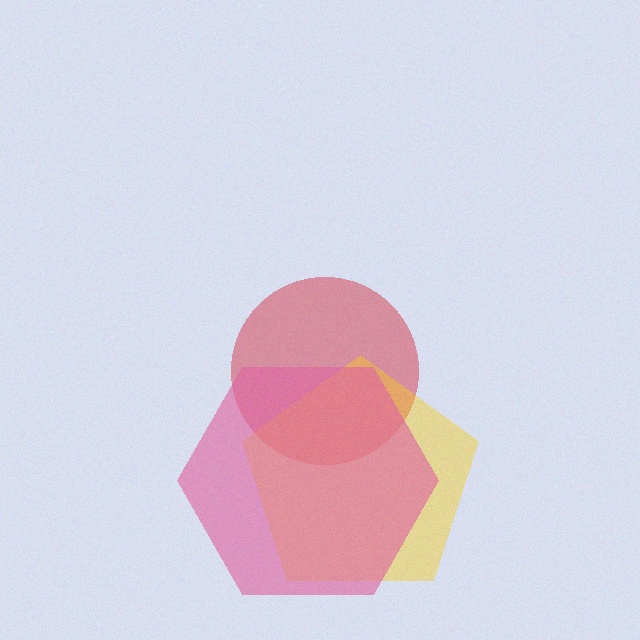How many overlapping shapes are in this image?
There are 3 overlapping shapes in the image.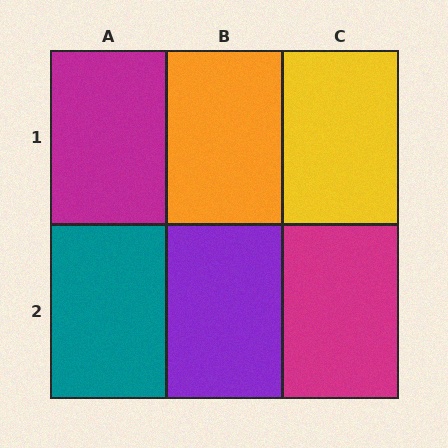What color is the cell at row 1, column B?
Orange.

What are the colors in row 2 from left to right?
Teal, purple, magenta.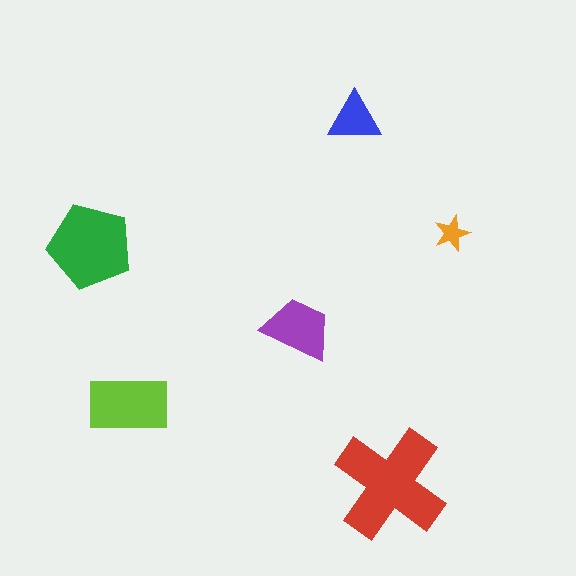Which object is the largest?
The red cross.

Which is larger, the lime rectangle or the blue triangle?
The lime rectangle.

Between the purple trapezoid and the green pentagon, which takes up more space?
The green pentagon.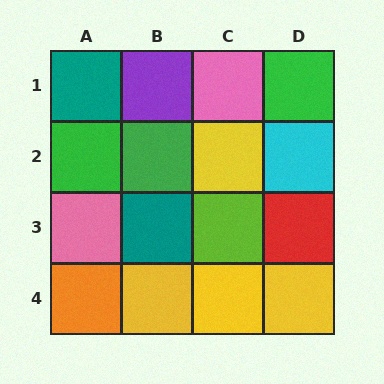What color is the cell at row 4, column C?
Yellow.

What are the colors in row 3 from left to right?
Pink, teal, lime, red.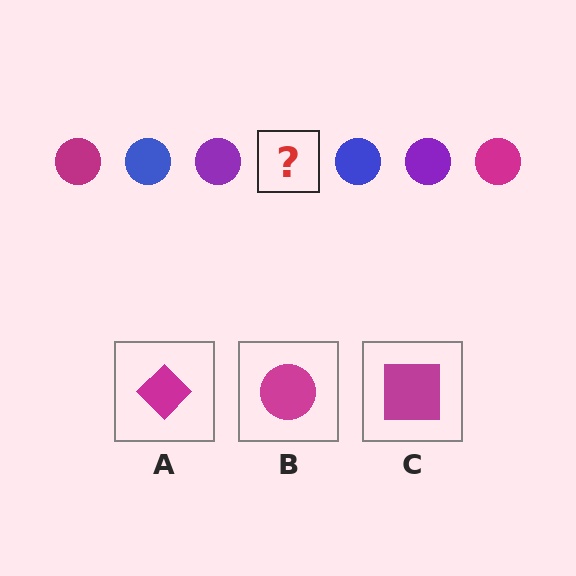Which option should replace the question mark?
Option B.